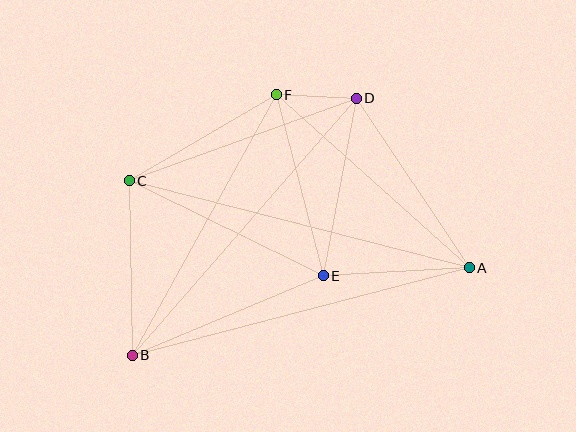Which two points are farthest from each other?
Points A and C are farthest from each other.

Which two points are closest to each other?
Points D and F are closest to each other.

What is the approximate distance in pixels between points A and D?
The distance between A and D is approximately 204 pixels.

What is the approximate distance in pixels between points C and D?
The distance between C and D is approximately 241 pixels.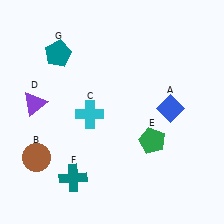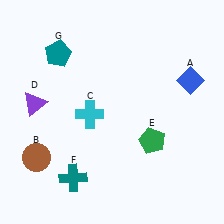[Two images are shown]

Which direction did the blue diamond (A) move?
The blue diamond (A) moved up.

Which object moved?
The blue diamond (A) moved up.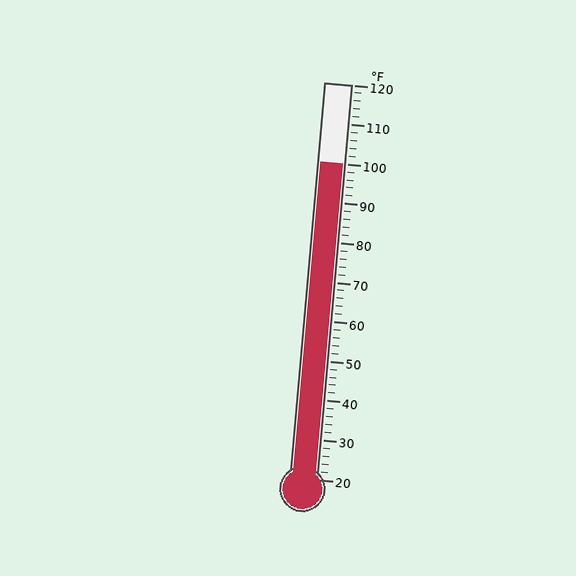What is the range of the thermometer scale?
The thermometer scale ranges from 20°F to 120°F.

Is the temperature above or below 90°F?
The temperature is above 90°F.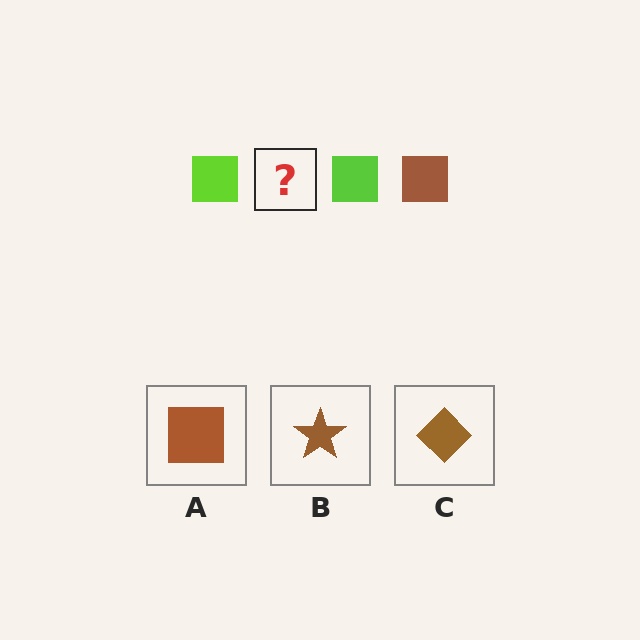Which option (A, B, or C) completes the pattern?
A.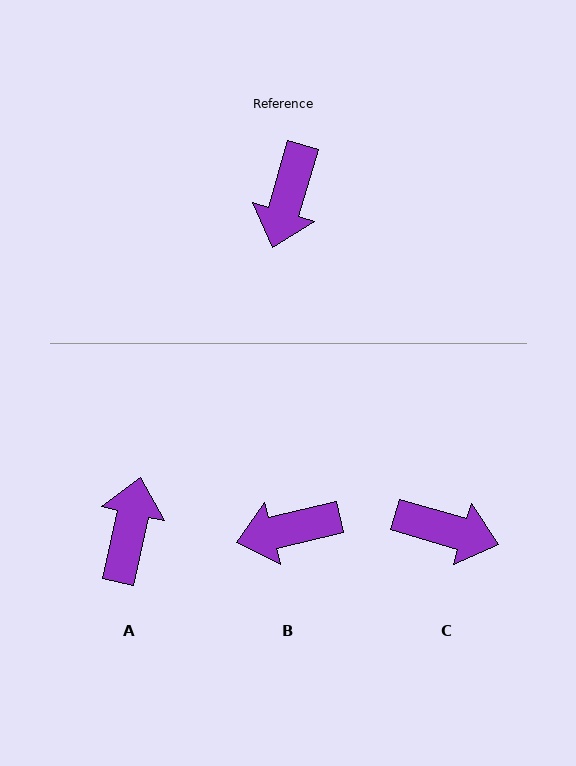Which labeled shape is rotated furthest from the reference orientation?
A, about 176 degrees away.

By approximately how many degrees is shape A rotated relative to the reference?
Approximately 176 degrees clockwise.